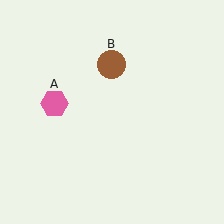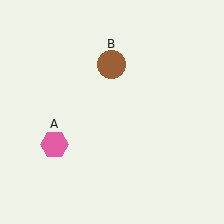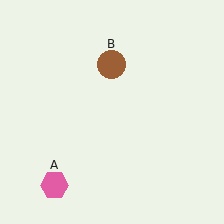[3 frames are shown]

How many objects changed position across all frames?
1 object changed position: pink hexagon (object A).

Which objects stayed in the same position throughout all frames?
Brown circle (object B) remained stationary.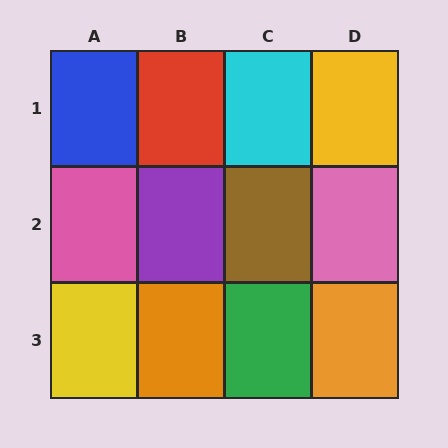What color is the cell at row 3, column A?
Yellow.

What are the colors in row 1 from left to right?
Blue, red, cyan, yellow.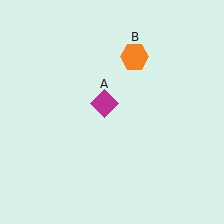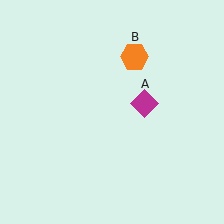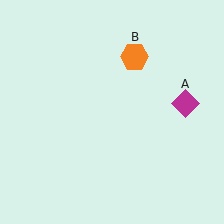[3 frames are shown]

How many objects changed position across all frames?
1 object changed position: magenta diamond (object A).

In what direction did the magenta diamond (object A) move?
The magenta diamond (object A) moved right.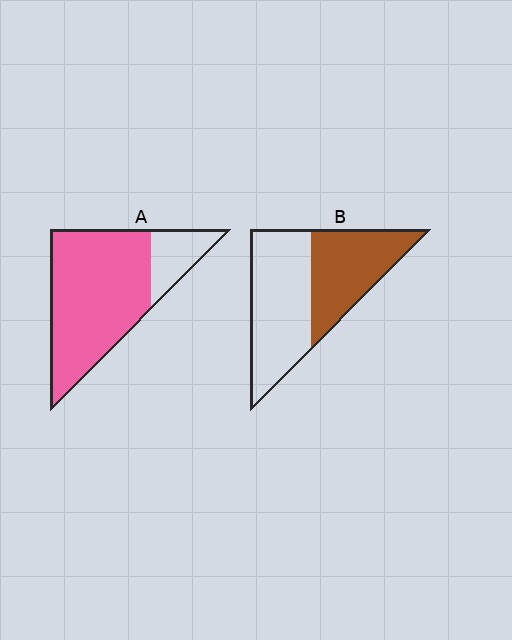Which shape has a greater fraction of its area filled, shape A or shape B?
Shape A.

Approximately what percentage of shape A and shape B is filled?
A is approximately 80% and B is approximately 45%.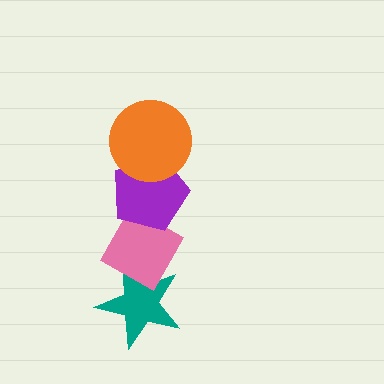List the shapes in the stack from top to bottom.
From top to bottom: the orange circle, the purple pentagon, the pink diamond, the teal star.